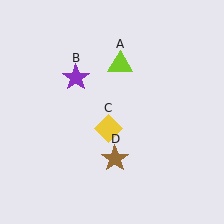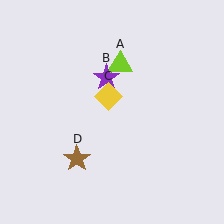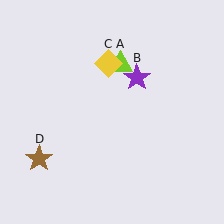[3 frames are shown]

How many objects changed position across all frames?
3 objects changed position: purple star (object B), yellow diamond (object C), brown star (object D).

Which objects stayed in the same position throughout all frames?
Lime triangle (object A) remained stationary.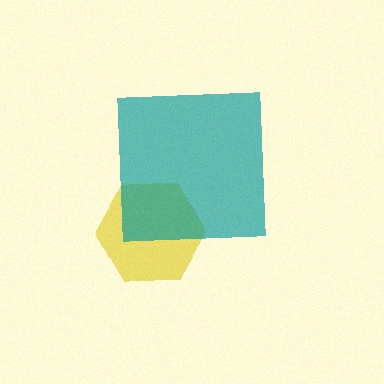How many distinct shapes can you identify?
There are 2 distinct shapes: a yellow hexagon, a teal square.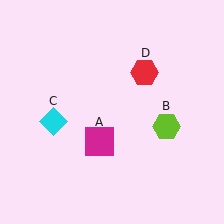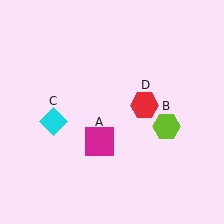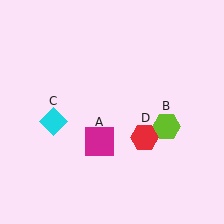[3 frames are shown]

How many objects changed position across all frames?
1 object changed position: red hexagon (object D).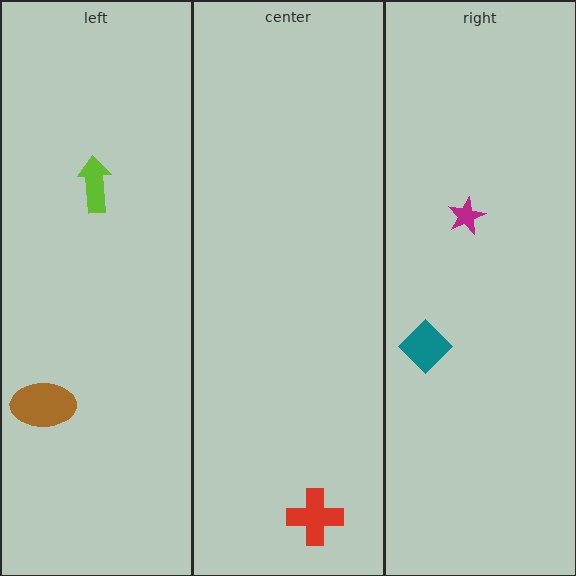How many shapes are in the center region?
1.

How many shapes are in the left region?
2.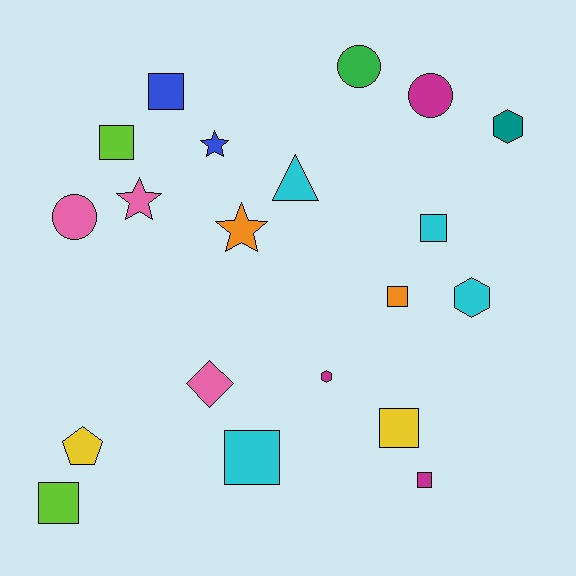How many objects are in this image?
There are 20 objects.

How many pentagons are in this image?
There is 1 pentagon.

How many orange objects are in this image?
There are 2 orange objects.